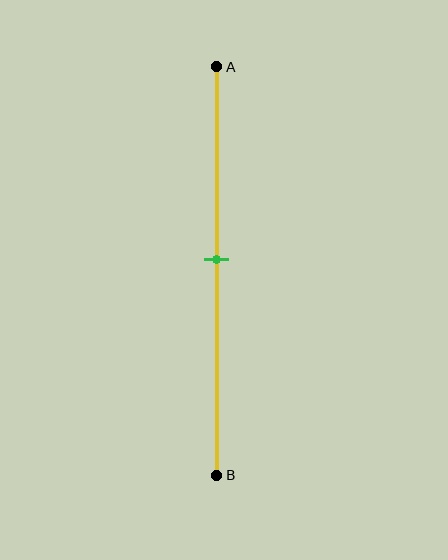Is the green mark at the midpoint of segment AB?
Yes, the mark is approximately at the midpoint.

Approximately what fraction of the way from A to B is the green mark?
The green mark is approximately 45% of the way from A to B.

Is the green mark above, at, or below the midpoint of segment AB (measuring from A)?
The green mark is approximately at the midpoint of segment AB.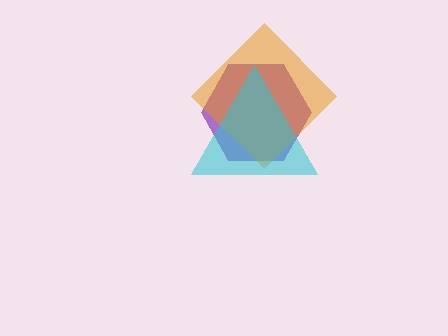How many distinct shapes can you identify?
There are 3 distinct shapes: a purple hexagon, an orange diamond, a cyan triangle.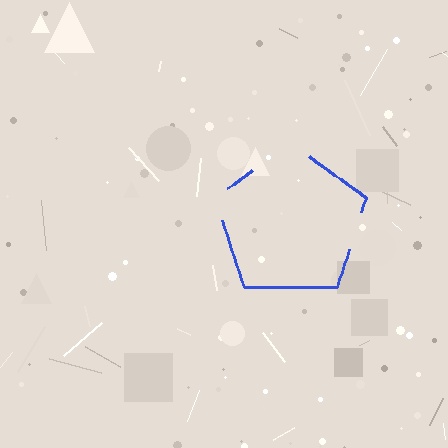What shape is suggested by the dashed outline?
The dashed outline suggests a pentagon.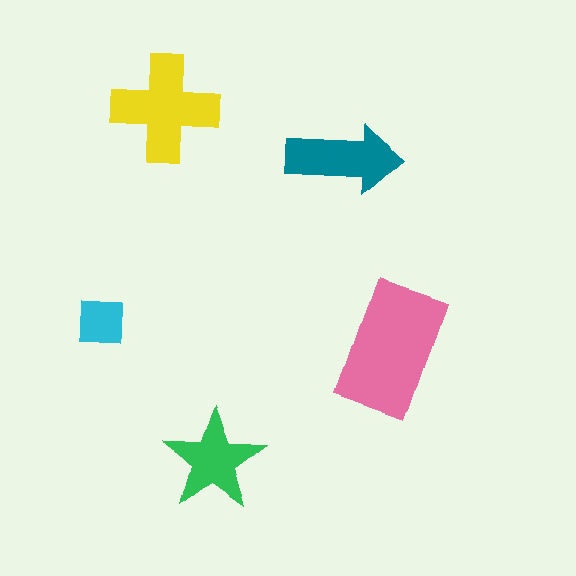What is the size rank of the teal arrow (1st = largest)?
3rd.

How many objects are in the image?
There are 5 objects in the image.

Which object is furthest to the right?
The pink rectangle is rightmost.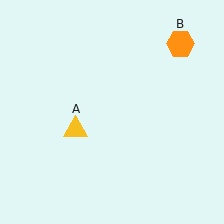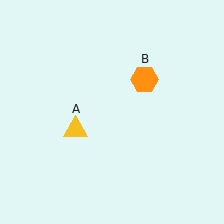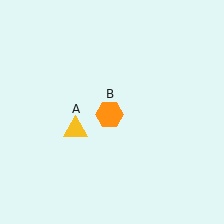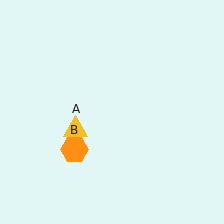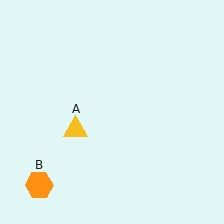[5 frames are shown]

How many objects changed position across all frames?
1 object changed position: orange hexagon (object B).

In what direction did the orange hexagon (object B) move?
The orange hexagon (object B) moved down and to the left.